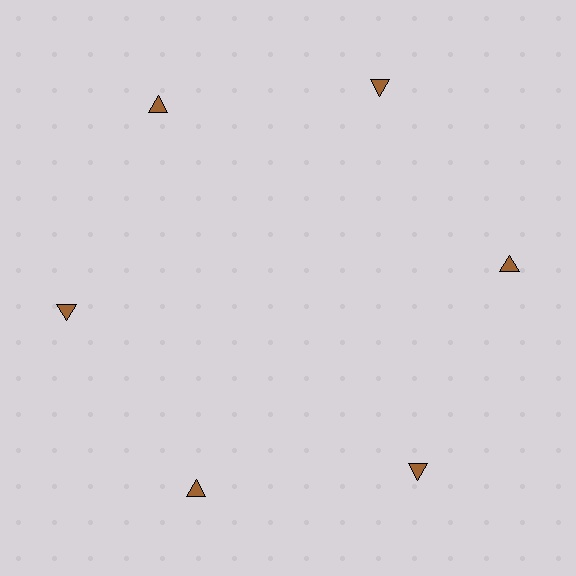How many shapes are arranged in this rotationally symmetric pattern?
There are 6 shapes, arranged in 6 groups of 1.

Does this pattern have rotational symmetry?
Yes, this pattern has 6-fold rotational symmetry. It looks the same after rotating 60 degrees around the center.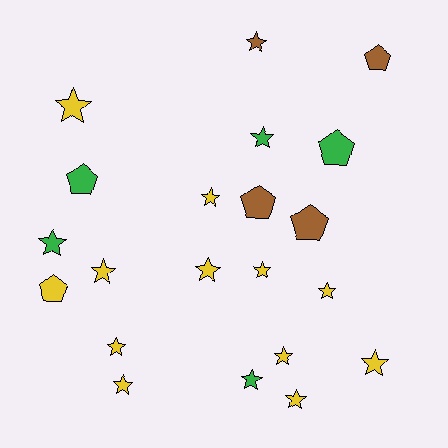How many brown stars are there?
There is 1 brown star.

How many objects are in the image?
There are 21 objects.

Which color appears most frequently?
Yellow, with 12 objects.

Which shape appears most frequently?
Star, with 15 objects.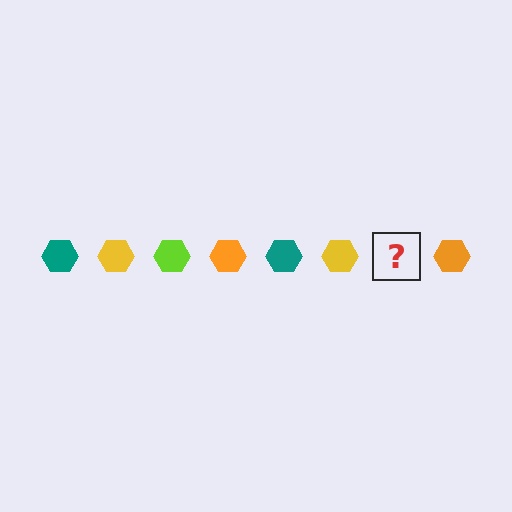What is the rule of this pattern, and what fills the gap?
The rule is that the pattern cycles through teal, yellow, lime, orange hexagons. The gap should be filled with a lime hexagon.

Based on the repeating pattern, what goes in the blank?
The blank should be a lime hexagon.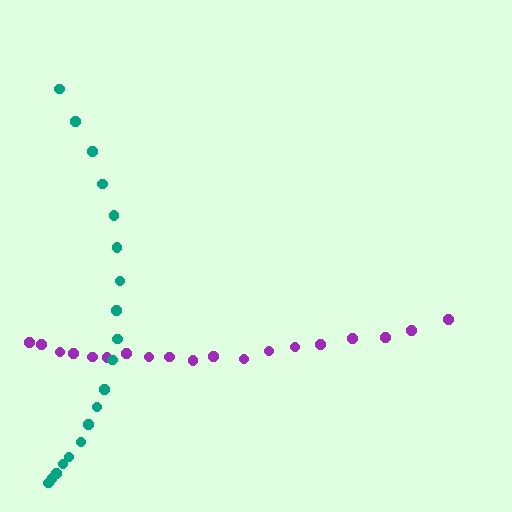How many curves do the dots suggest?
There are 2 distinct paths.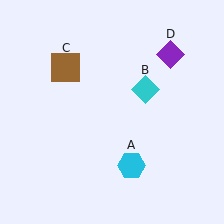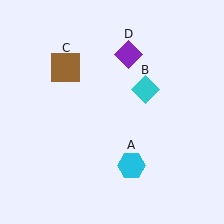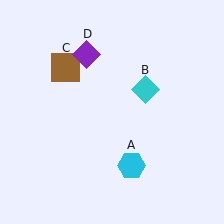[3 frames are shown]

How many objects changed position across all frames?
1 object changed position: purple diamond (object D).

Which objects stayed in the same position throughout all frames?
Cyan hexagon (object A) and cyan diamond (object B) and brown square (object C) remained stationary.